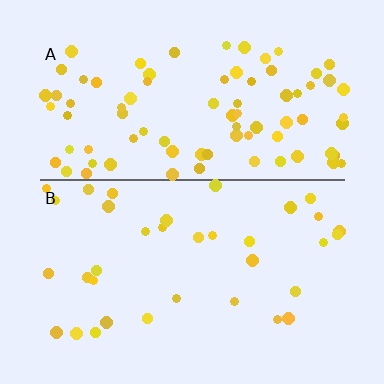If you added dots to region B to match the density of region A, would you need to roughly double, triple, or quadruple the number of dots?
Approximately double.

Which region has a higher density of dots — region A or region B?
A (the top).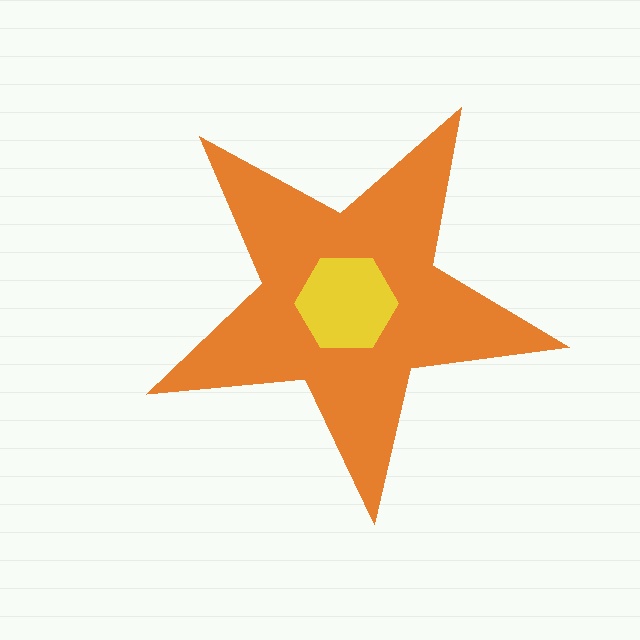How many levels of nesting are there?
2.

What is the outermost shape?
The orange star.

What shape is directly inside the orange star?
The yellow hexagon.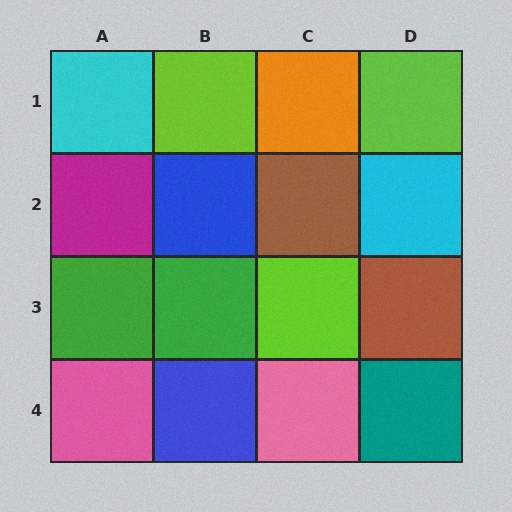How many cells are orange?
1 cell is orange.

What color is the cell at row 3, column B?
Green.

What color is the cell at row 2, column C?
Brown.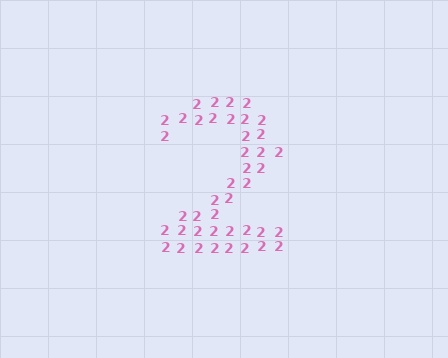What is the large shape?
The large shape is the digit 2.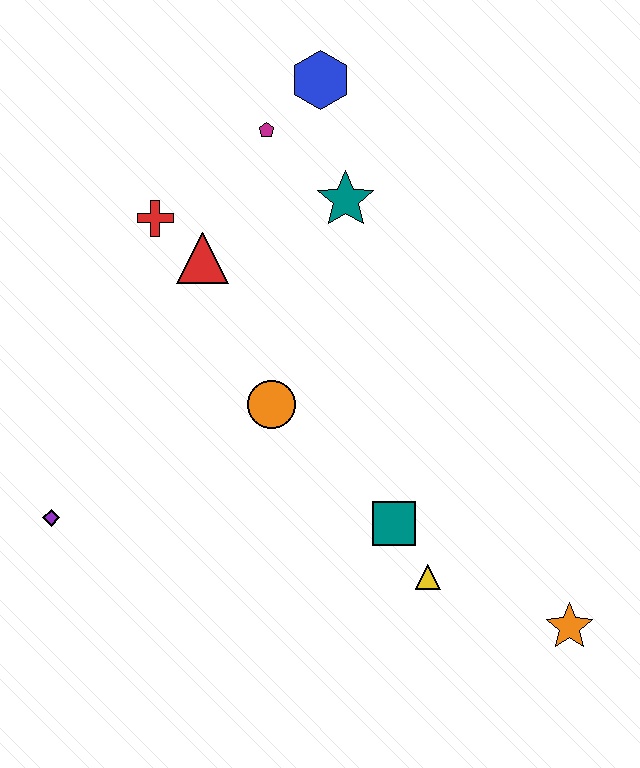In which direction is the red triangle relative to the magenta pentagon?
The red triangle is below the magenta pentagon.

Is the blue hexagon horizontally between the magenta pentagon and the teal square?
Yes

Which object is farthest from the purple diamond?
The orange star is farthest from the purple diamond.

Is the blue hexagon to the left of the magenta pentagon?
No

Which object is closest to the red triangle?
The red cross is closest to the red triangle.